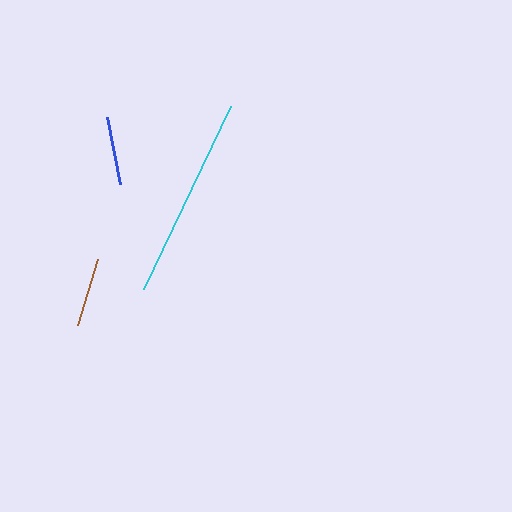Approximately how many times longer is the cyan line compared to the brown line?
The cyan line is approximately 2.9 times the length of the brown line.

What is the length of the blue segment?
The blue segment is approximately 68 pixels long.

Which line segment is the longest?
The cyan line is the longest at approximately 202 pixels.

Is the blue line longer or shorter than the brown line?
The brown line is longer than the blue line.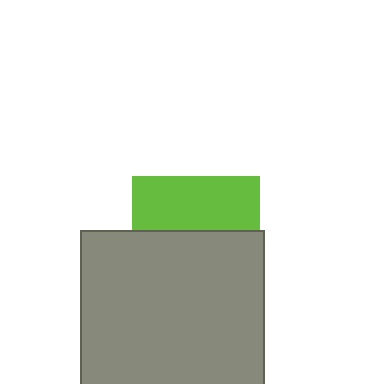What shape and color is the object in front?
The object in front is a gray square.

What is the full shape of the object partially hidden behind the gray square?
The partially hidden object is a lime square.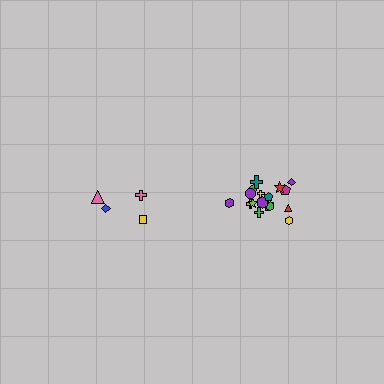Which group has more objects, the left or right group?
The right group.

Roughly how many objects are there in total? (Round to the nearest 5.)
Roughly 20 objects in total.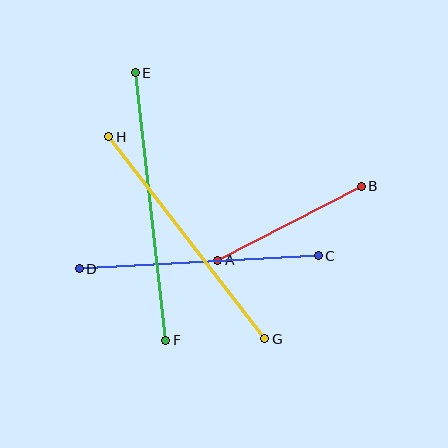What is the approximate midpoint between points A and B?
The midpoint is at approximately (289, 223) pixels.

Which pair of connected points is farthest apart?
Points E and F are farthest apart.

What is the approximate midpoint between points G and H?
The midpoint is at approximately (187, 238) pixels.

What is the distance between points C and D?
The distance is approximately 239 pixels.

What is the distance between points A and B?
The distance is approximately 162 pixels.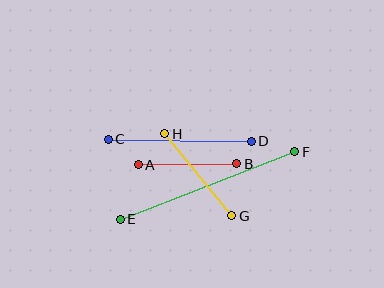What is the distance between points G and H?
The distance is approximately 106 pixels.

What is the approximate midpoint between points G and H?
The midpoint is at approximately (198, 175) pixels.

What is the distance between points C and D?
The distance is approximately 143 pixels.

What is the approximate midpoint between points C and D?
The midpoint is at approximately (180, 140) pixels.